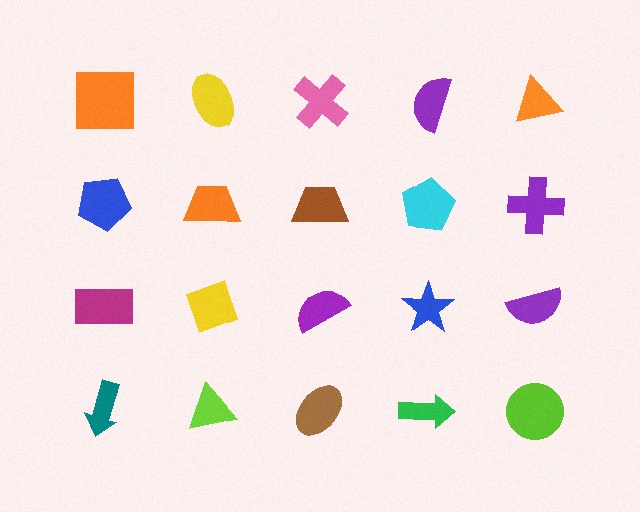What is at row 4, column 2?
A lime triangle.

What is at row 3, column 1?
A magenta rectangle.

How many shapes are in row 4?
5 shapes.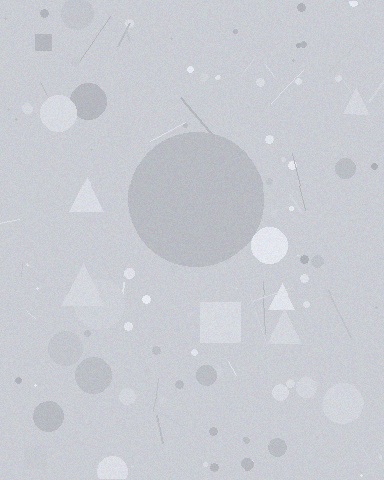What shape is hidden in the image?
A circle is hidden in the image.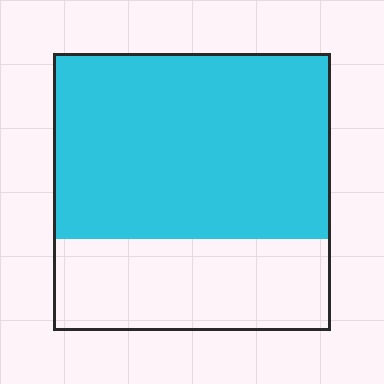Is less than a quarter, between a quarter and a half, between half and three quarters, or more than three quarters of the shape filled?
Between half and three quarters.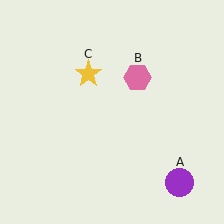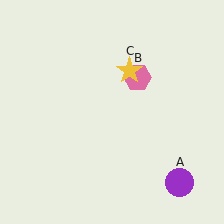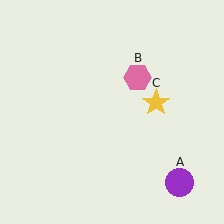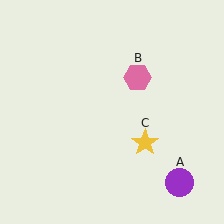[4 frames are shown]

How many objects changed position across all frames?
1 object changed position: yellow star (object C).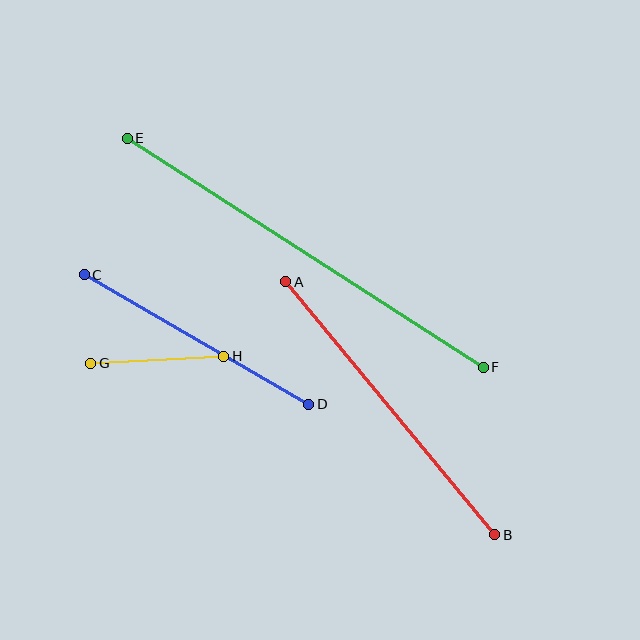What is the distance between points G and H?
The distance is approximately 133 pixels.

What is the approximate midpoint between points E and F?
The midpoint is at approximately (305, 253) pixels.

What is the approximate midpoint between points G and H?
The midpoint is at approximately (157, 360) pixels.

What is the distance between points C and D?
The distance is approximately 259 pixels.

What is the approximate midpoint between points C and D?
The midpoint is at approximately (196, 339) pixels.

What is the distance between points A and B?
The distance is approximately 328 pixels.